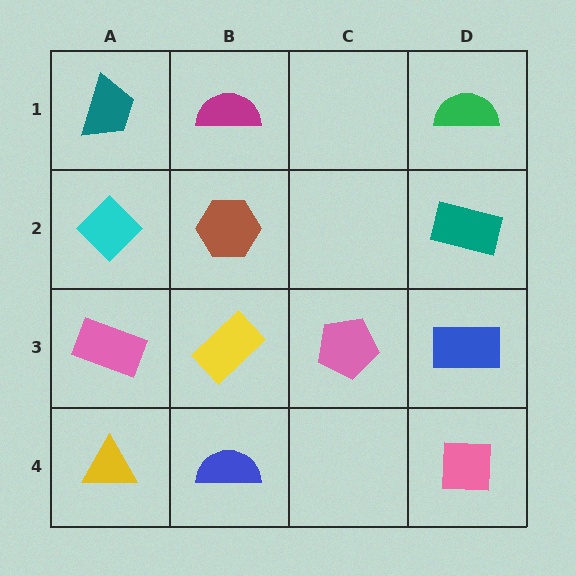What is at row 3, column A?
A pink rectangle.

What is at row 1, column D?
A green semicircle.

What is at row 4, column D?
A pink square.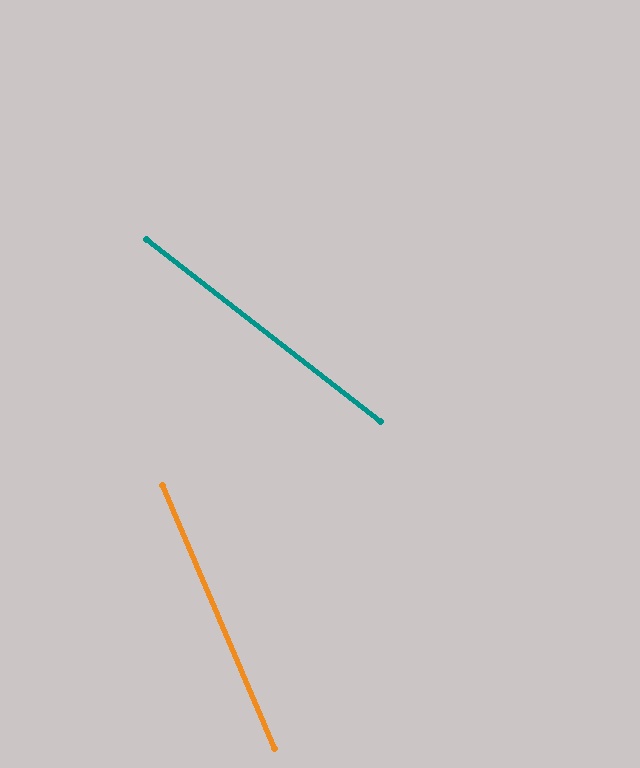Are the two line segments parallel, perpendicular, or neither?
Neither parallel nor perpendicular — they differ by about 29°.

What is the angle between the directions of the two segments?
Approximately 29 degrees.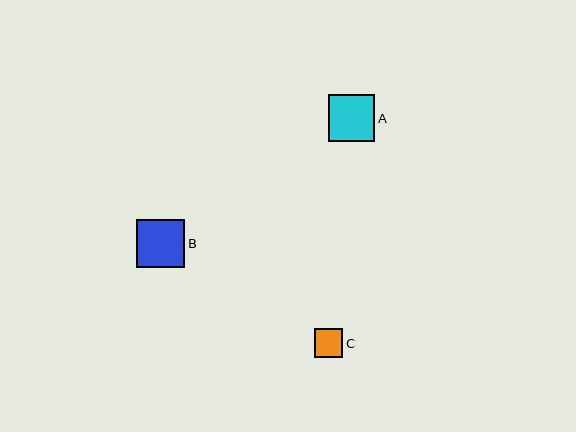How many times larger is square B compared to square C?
Square B is approximately 1.7 times the size of square C.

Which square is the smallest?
Square C is the smallest with a size of approximately 29 pixels.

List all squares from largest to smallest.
From largest to smallest: B, A, C.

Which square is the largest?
Square B is the largest with a size of approximately 48 pixels.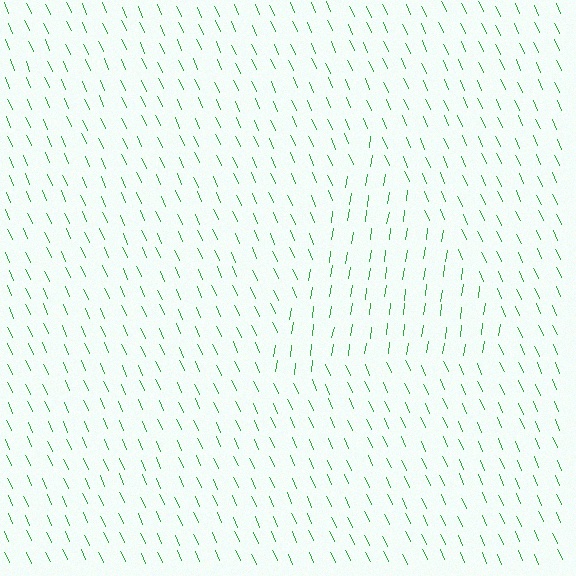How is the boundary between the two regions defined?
The boundary is defined purely by a change in line orientation (approximately 32 degrees difference). All lines are the same color and thickness.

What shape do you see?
I see a triangle.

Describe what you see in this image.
The image is filled with small green line segments. A triangle region in the image has lines oriented differently from the surrounding lines, creating a visible texture boundary.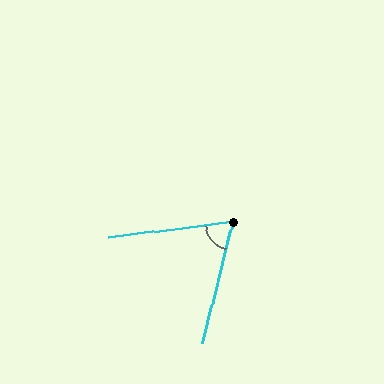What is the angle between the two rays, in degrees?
Approximately 69 degrees.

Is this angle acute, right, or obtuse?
It is acute.